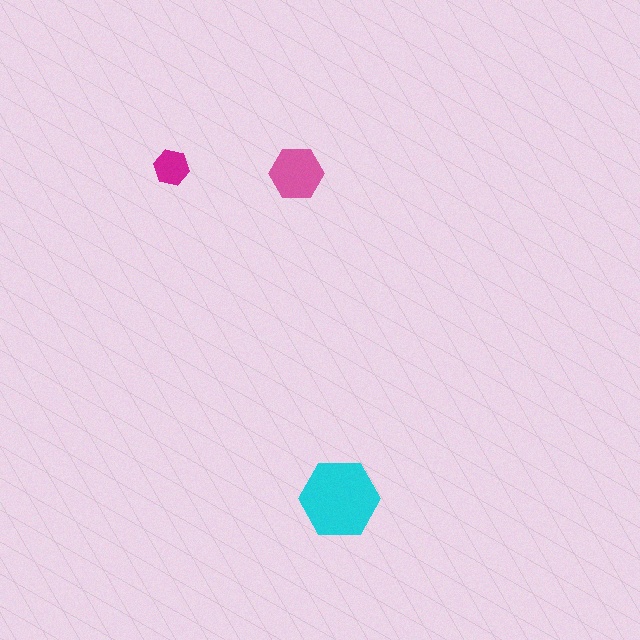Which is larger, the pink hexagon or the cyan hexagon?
The cyan one.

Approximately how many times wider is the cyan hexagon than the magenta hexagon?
About 2 times wider.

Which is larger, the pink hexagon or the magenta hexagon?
The pink one.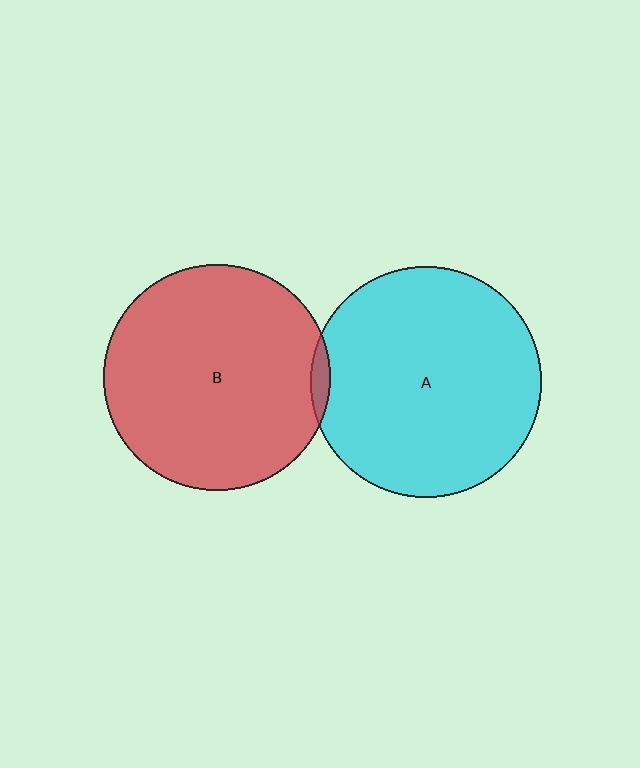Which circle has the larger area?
Circle A (cyan).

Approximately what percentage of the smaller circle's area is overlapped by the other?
Approximately 5%.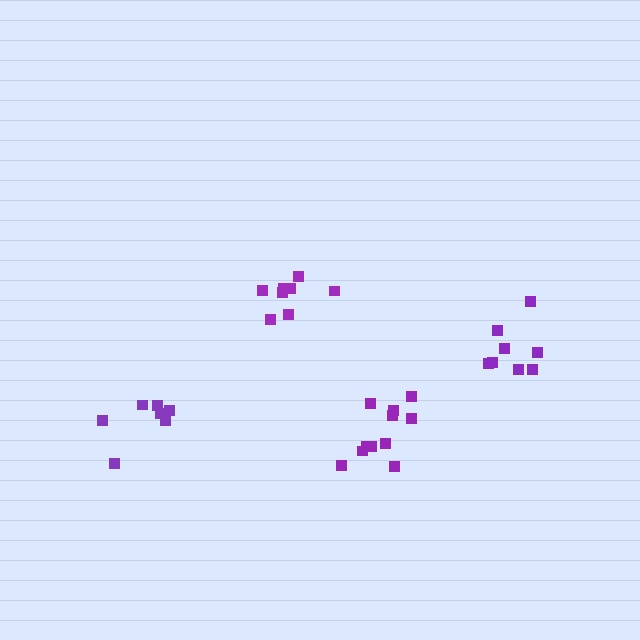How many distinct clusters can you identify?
There are 4 distinct clusters.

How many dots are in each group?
Group 1: 7 dots, Group 2: 8 dots, Group 3: 8 dots, Group 4: 11 dots (34 total).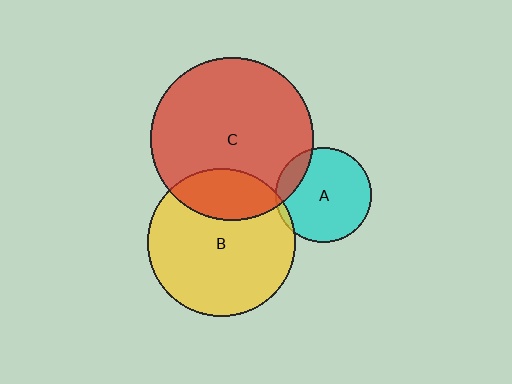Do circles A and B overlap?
Yes.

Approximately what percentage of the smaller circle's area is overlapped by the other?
Approximately 5%.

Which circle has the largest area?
Circle C (red).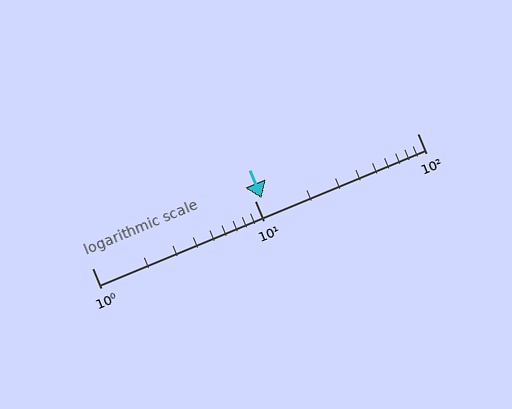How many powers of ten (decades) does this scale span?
The scale spans 2 decades, from 1 to 100.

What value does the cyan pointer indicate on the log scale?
The pointer indicates approximately 11.